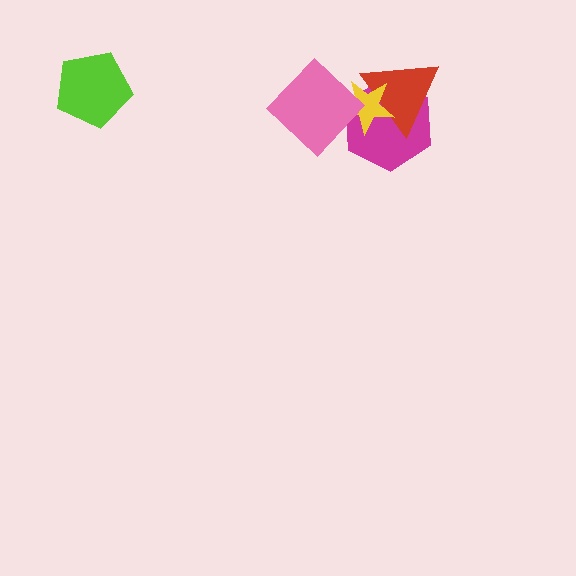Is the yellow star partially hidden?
Yes, it is partially covered by another shape.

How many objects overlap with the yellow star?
3 objects overlap with the yellow star.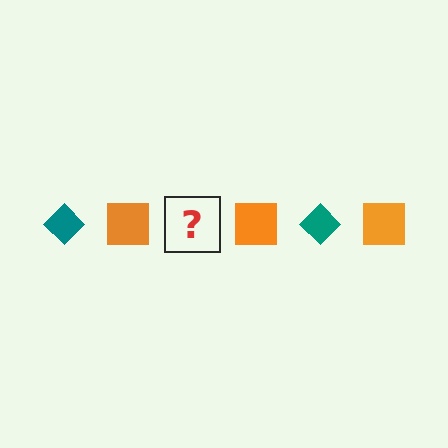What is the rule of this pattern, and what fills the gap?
The rule is that the pattern alternates between teal diamond and orange square. The gap should be filled with a teal diamond.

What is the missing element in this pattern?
The missing element is a teal diamond.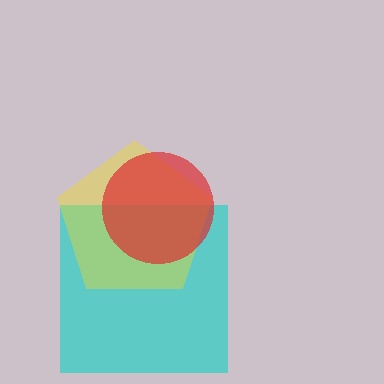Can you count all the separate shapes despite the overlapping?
Yes, there are 3 separate shapes.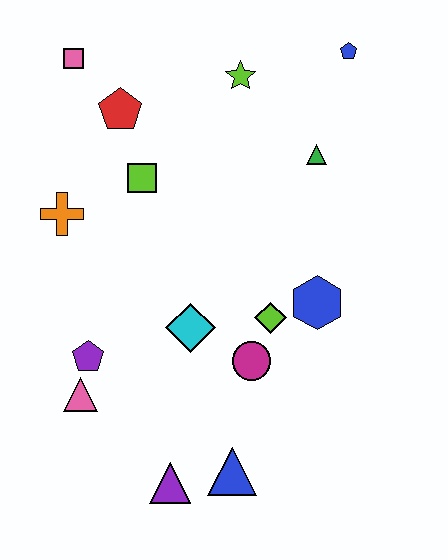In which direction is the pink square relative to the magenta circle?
The pink square is above the magenta circle.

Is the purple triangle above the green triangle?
No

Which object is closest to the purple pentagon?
The pink triangle is closest to the purple pentagon.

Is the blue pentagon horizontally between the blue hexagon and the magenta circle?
No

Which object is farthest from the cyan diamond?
The blue pentagon is farthest from the cyan diamond.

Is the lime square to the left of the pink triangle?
No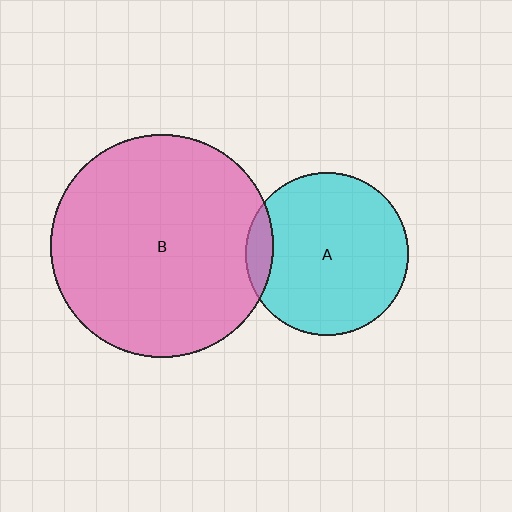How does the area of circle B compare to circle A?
Approximately 1.9 times.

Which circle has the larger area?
Circle B (pink).